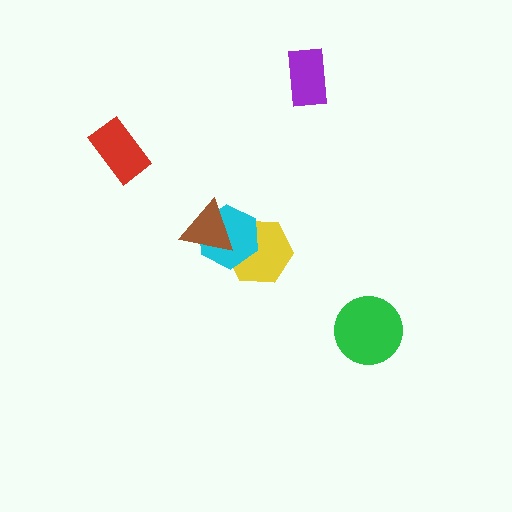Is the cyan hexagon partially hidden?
Yes, it is partially covered by another shape.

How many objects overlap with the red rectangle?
0 objects overlap with the red rectangle.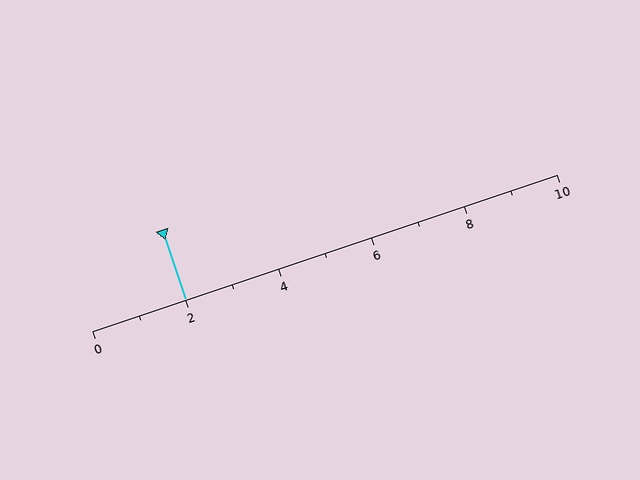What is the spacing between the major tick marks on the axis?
The major ticks are spaced 2 apart.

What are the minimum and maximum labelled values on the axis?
The axis runs from 0 to 10.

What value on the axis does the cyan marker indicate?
The marker indicates approximately 2.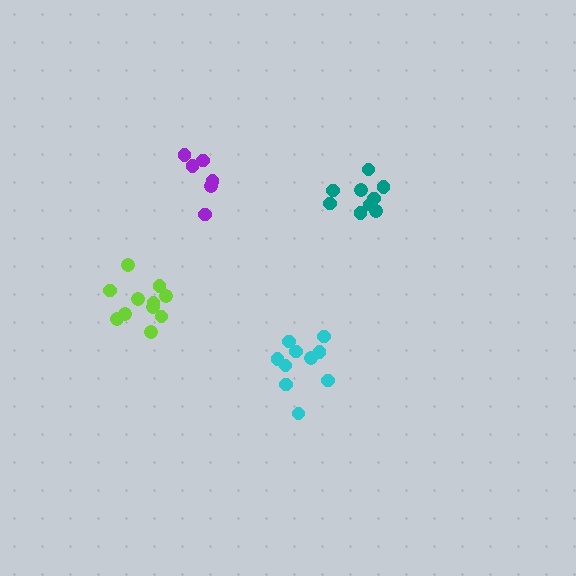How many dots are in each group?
Group 1: 6 dots, Group 2: 9 dots, Group 3: 11 dots, Group 4: 10 dots (36 total).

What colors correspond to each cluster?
The clusters are colored: purple, teal, lime, cyan.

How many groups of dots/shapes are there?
There are 4 groups.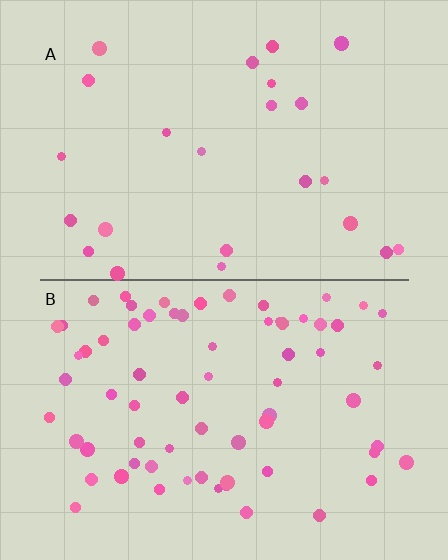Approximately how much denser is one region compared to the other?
Approximately 2.9× — region B over region A.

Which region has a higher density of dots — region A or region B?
B (the bottom).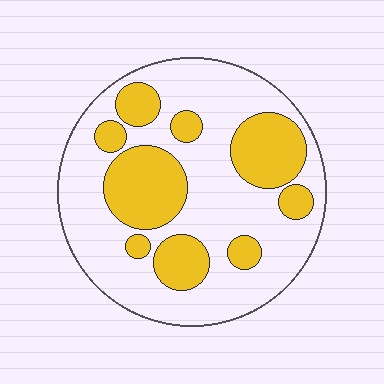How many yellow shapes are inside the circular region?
9.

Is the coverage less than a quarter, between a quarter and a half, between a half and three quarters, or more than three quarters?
Between a quarter and a half.